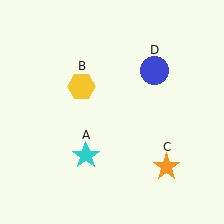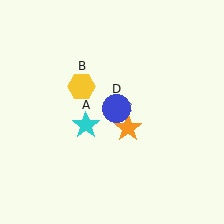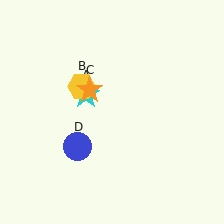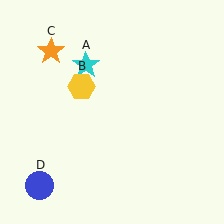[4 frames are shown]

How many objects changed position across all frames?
3 objects changed position: cyan star (object A), orange star (object C), blue circle (object D).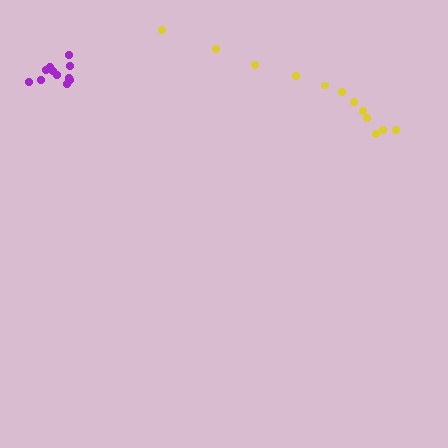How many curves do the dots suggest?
There are 2 distinct paths.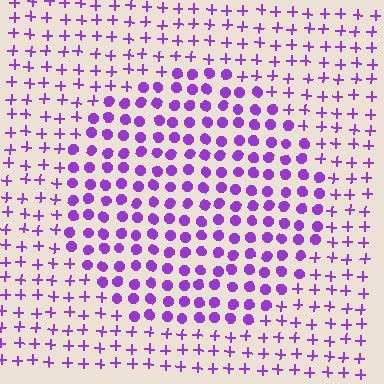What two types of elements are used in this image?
The image uses circles inside the circle region and plus signs outside it.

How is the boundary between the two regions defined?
The boundary is defined by a change in element shape: circles inside vs. plus signs outside. All elements share the same color and spacing.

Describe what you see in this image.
The image is filled with small purple elements arranged in a uniform grid. A circle-shaped region contains circles, while the surrounding area contains plus signs. The boundary is defined purely by the change in element shape.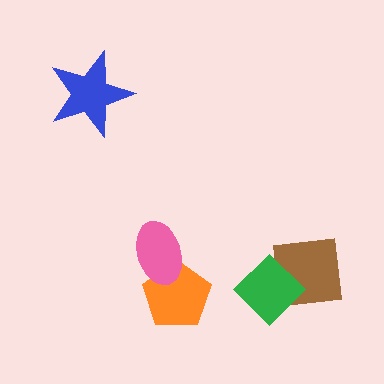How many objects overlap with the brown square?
1 object overlaps with the brown square.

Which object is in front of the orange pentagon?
The pink ellipse is in front of the orange pentagon.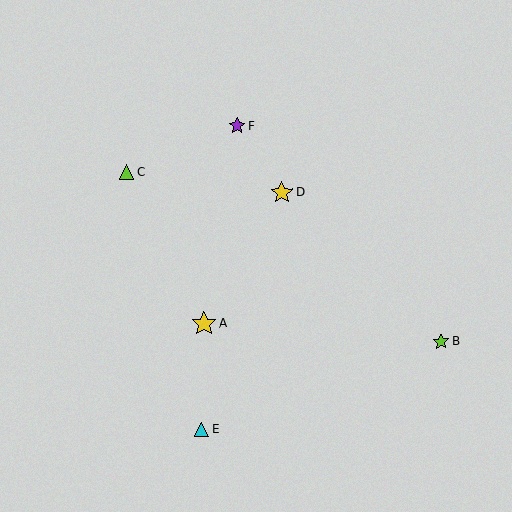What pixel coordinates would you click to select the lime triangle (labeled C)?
Click at (126, 172) to select the lime triangle C.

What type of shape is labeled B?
Shape B is a lime star.